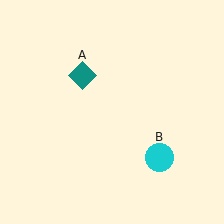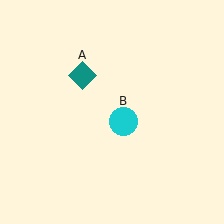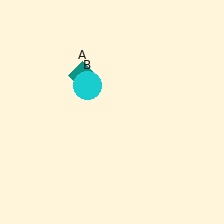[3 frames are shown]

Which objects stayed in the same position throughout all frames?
Teal diamond (object A) remained stationary.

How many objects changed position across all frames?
1 object changed position: cyan circle (object B).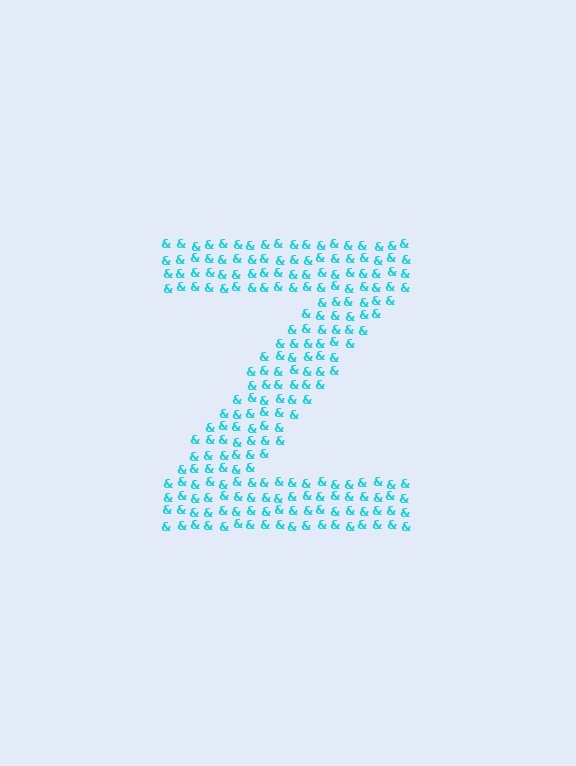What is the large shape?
The large shape is the letter Z.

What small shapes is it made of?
It is made of small ampersands.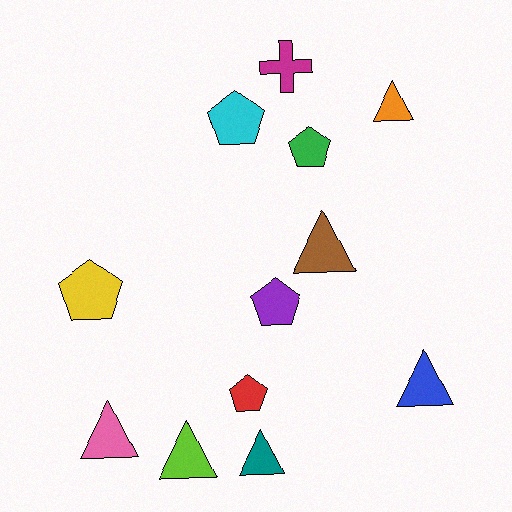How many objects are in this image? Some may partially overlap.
There are 12 objects.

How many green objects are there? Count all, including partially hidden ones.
There is 1 green object.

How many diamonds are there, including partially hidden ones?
There are no diamonds.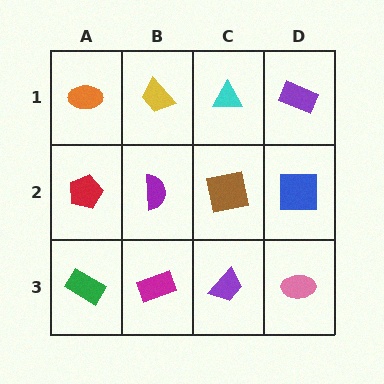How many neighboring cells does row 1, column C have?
3.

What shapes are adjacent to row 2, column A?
An orange ellipse (row 1, column A), a green rectangle (row 3, column A), a purple semicircle (row 2, column B).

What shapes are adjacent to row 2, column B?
A yellow trapezoid (row 1, column B), a magenta rectangle (row 3, column B), a red pentagon (row 2, column A), a brown square (row 2, column C).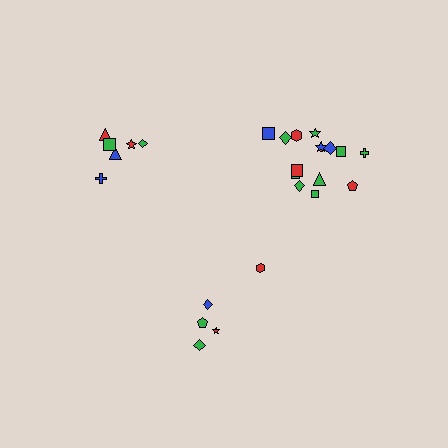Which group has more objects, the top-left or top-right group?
The top-right group.